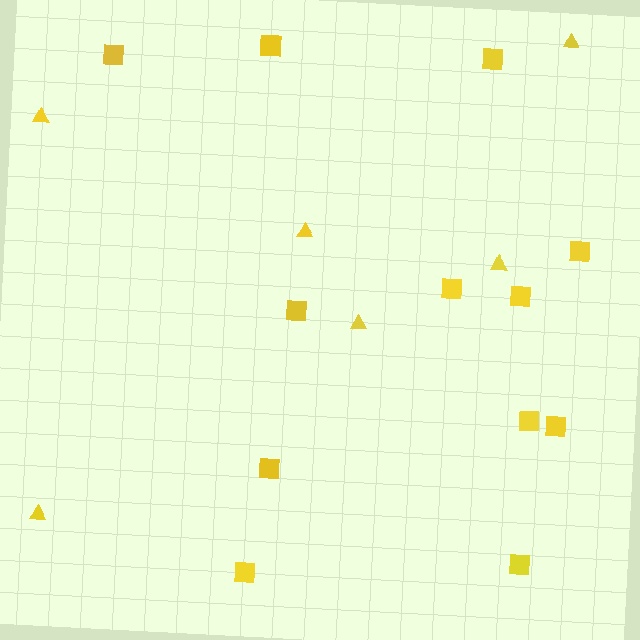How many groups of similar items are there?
There are 2 groups: one group of triangles (6) and one group of squares (12).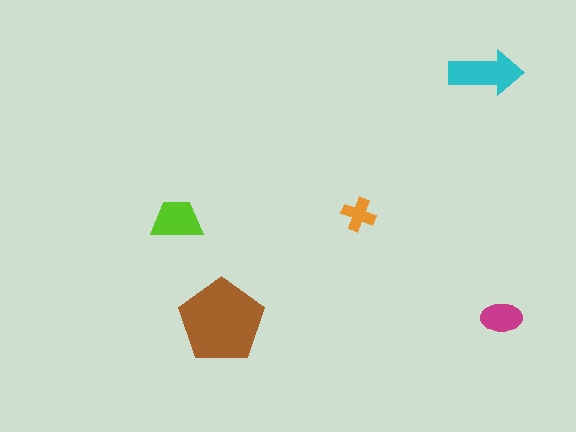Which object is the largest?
The brown pentagon.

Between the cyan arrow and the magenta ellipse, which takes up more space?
The cyan arrow.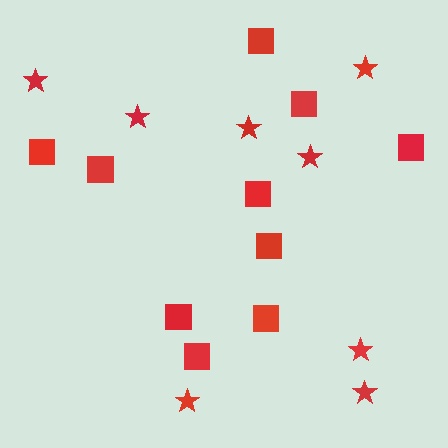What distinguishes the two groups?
There are 2 groups: one group of stars (8) and one group of squares (10).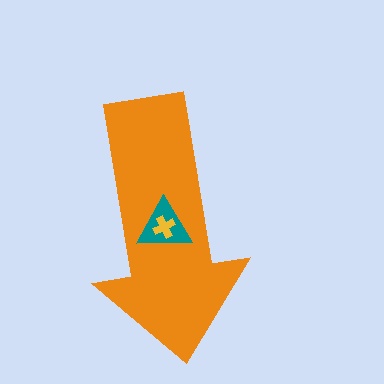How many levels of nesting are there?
3.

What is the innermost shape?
The yellow cross.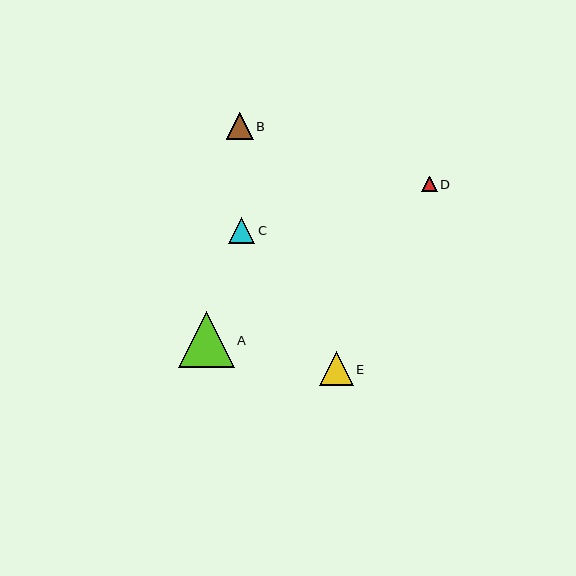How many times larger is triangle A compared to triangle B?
Triangle A is approximately 2.0 times the size of triangle B.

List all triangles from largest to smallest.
From largest to smallest: A, E, B, C, D.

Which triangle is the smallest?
Triangle D is the smallest with a size of approximately 16 pixels.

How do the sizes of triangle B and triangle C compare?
Triangle B and triangle C are approximately the same size.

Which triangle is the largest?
Triangle A is the largest with a size of approximately 55 pixels.